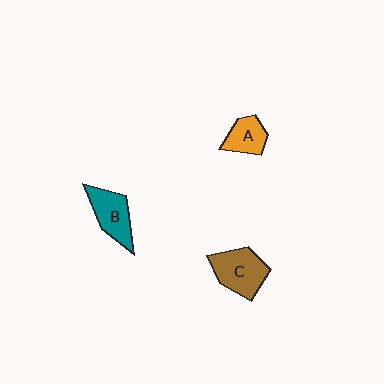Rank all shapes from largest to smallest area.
From largest to smallest: C (brown), B (teal), A (orange).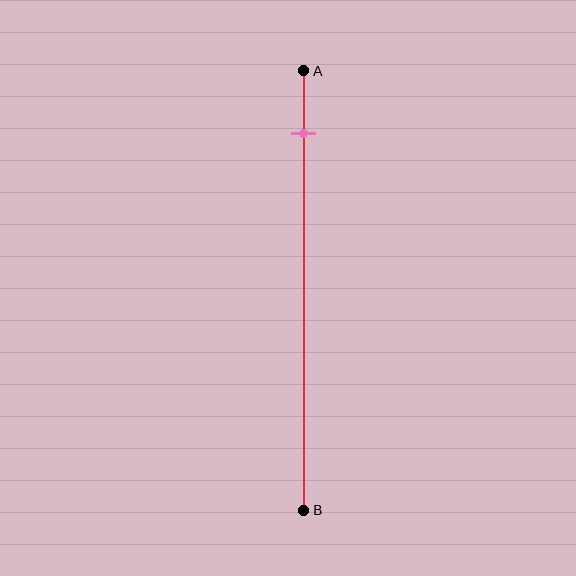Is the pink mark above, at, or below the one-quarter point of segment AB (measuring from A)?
The pink mark is above the one-quarter point of segment AB.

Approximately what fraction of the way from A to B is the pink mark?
The pink mark is approximately 15% of the way from A to B.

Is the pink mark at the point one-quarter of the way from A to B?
No, the mark is at about 15% from A, not at the 25% one-quarter point.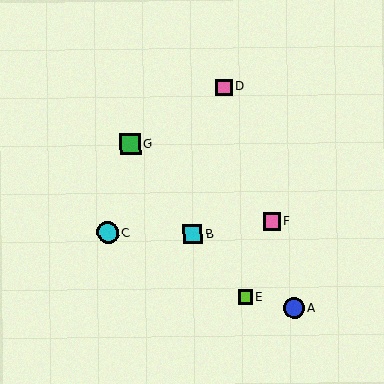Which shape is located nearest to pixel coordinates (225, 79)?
The pink square (labeled D) at (224, 87) is nearest to that location.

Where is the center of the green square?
The center of the green square is at (131, 144).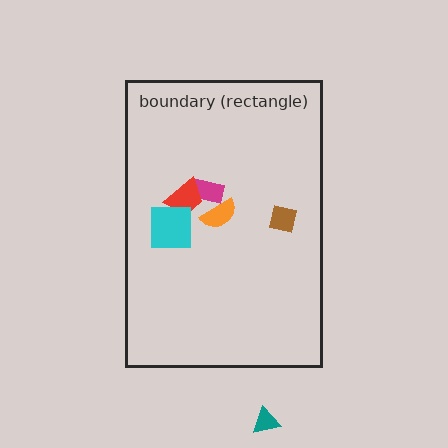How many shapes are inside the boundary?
5 inside, 1 outside.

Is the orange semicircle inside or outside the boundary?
Inside.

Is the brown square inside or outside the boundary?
Inside.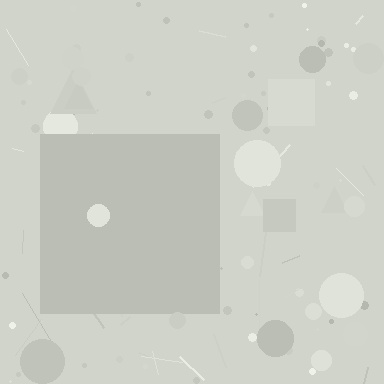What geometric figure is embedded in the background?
A square is embedded in the background.